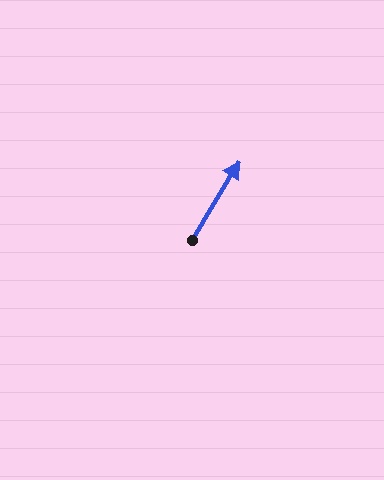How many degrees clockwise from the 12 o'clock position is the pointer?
Approximately 31 degrees.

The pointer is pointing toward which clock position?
Roughly 1 o'clock.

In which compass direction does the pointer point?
Northeast.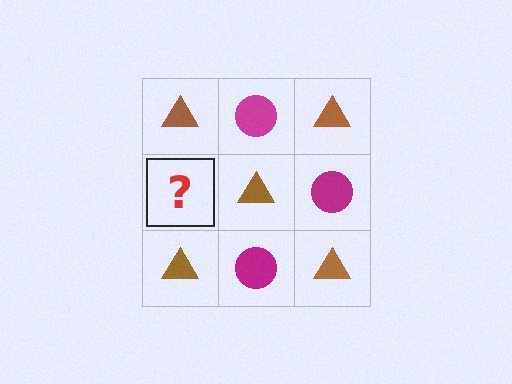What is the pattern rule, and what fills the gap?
The rule is that it alternates brown triangle and magenta circle in a checkerboard pattern. The gap should be filled with a magenta circle.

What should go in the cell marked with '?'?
The missing cell should contain a magenta circle.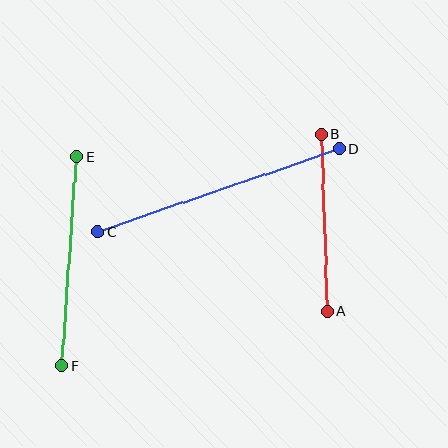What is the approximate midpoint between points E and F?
The midpoint is at approximately (69, 261) pixels.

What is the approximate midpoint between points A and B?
The midpoint is at approximately (324, 223) pixels.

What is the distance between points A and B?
The distance is approximately 177 pixels.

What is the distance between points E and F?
The distance is approximately 209 pixels.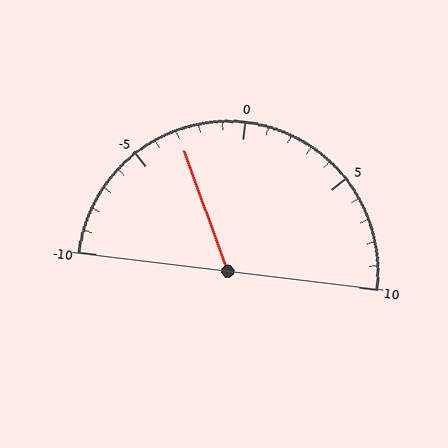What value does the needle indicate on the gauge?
The needle indicates approximately -3.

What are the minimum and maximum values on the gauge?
The gauge ranges from -10 to 10.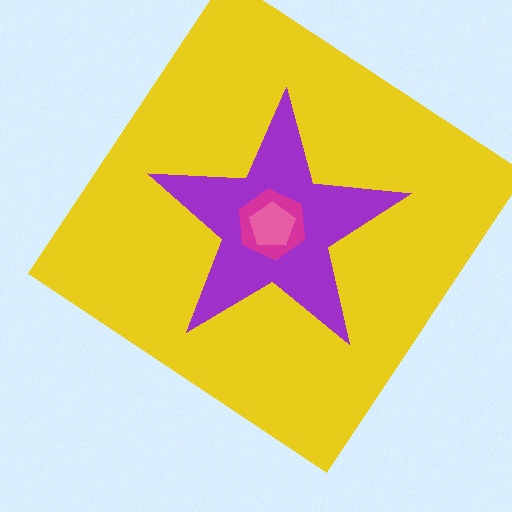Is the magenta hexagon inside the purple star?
Yes.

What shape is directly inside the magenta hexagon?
The pink pentagon.